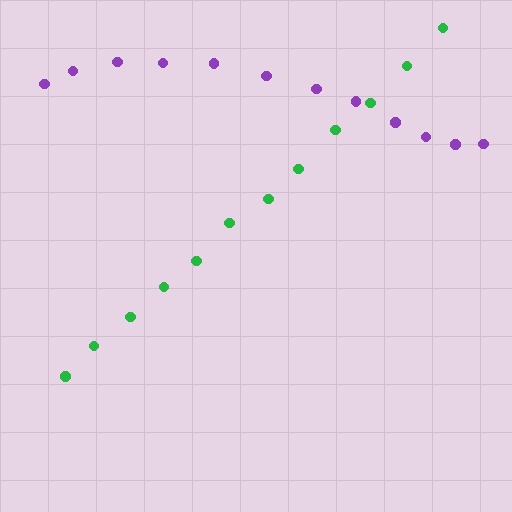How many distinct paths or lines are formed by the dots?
There are 2 distinct paths.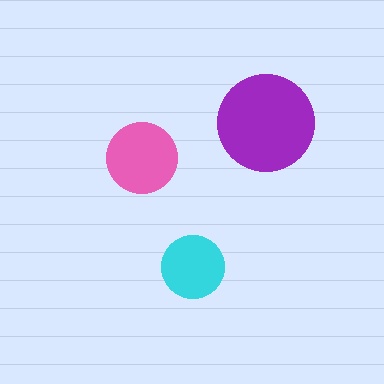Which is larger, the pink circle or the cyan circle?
The pink one.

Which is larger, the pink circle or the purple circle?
The purple one.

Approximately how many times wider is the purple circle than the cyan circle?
About 1.5 times wider.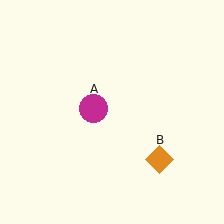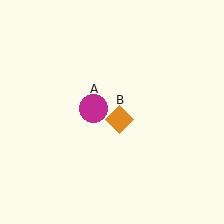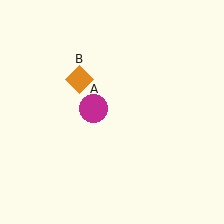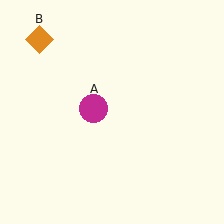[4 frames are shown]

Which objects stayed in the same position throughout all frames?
Magenta circle (object A) remained stationary.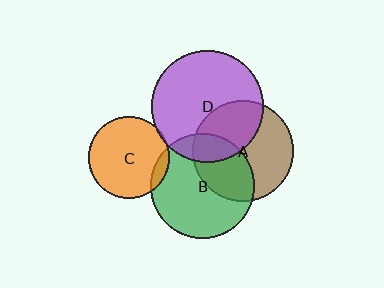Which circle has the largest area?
Circle D (purple).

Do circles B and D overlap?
Yes.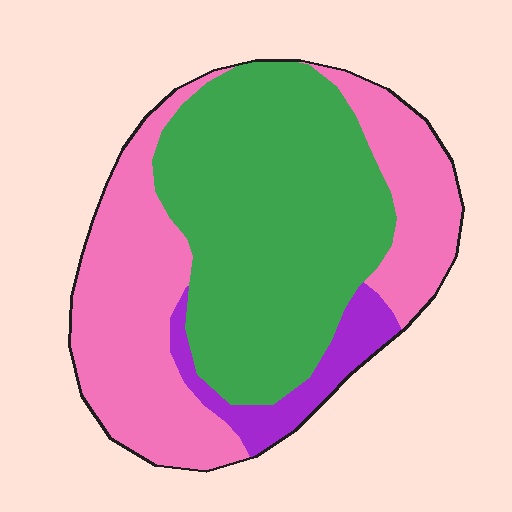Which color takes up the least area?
Purple, at roughly 10%.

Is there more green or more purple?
Green.